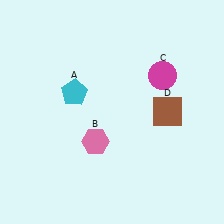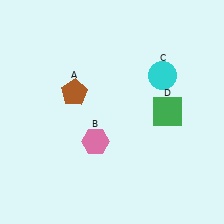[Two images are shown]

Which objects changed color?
A changed from cyan to brown. C changed from magenta to cyan. D changed from brown to green.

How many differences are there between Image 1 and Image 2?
There are 3 differences between the two images.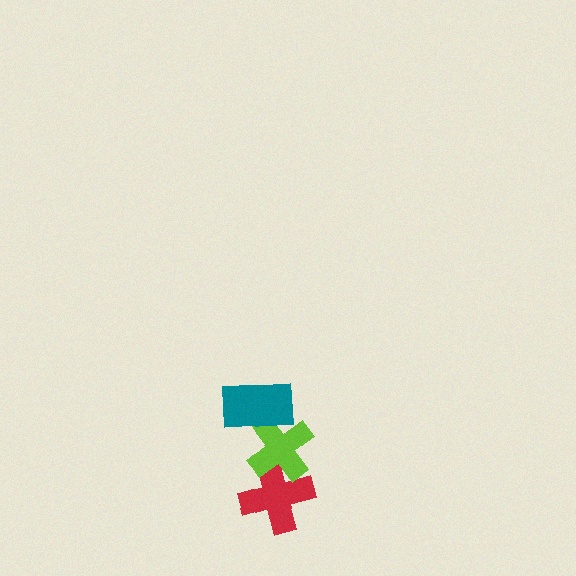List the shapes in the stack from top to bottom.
From top to bottom: the teal rectangle, the lime cross, the red cross.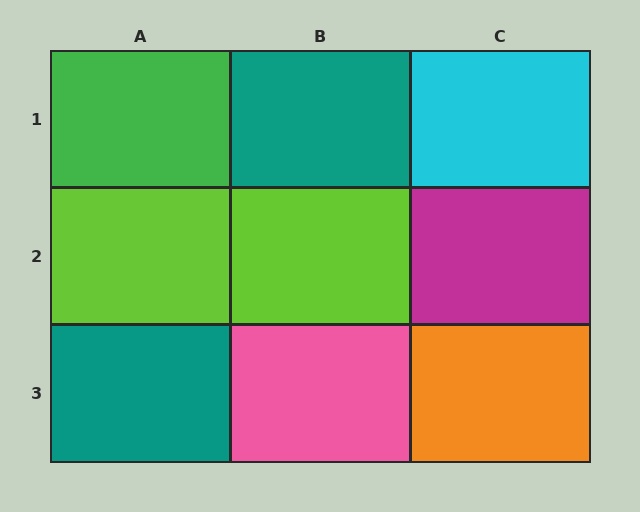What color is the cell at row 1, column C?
Cyan.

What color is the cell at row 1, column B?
Teal.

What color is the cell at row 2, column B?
Lime.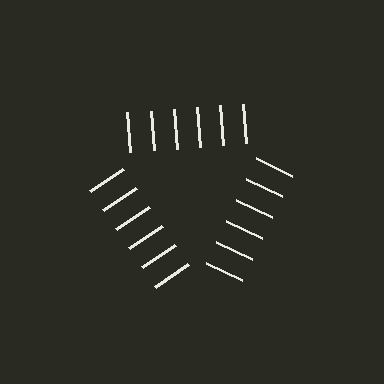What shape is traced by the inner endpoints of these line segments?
An illusory triangle — the line segments terminate on its edges but no continuous stroke is drawn.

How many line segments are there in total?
18 — 6 along each of the 3 edges.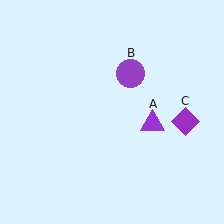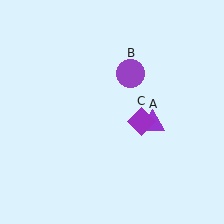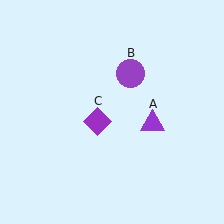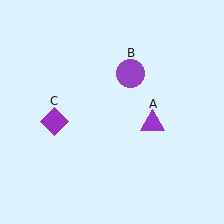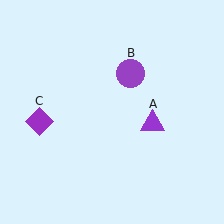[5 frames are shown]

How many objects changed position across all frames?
1 object changed position: purple diamond (object C).